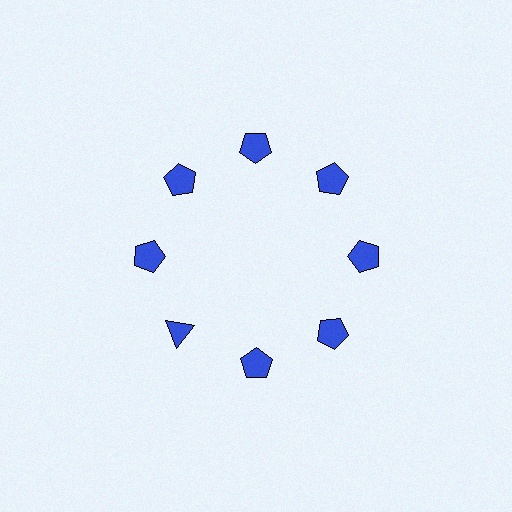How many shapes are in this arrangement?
There are 8 shapes arranged in a ring pattern.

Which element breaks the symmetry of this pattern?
The blue triangle at roughly the 8 o'clock position breaks the symmetry. All other shapes are blue pentagons.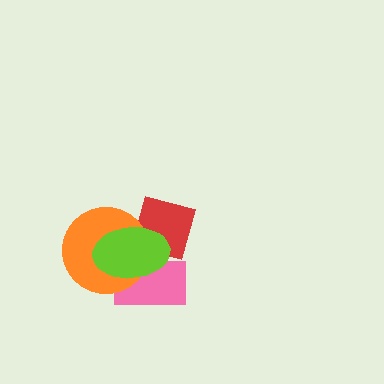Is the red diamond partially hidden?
Yes, it is partially covered by another shape.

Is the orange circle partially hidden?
Yes, it is partially covered by another shape.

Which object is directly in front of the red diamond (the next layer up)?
The orange circle is directly in front of the red diamond.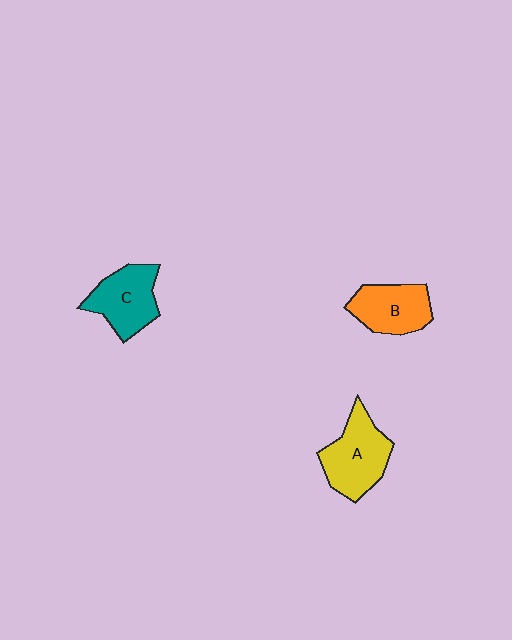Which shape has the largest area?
Shape A (yellow).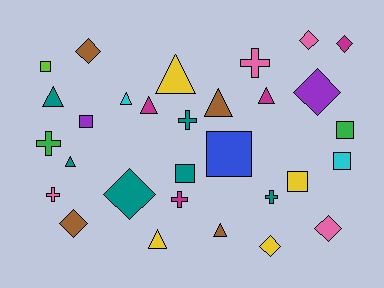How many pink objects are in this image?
There are 4 pink objects.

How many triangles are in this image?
There are 9 triangles.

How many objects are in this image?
There are 30 objects.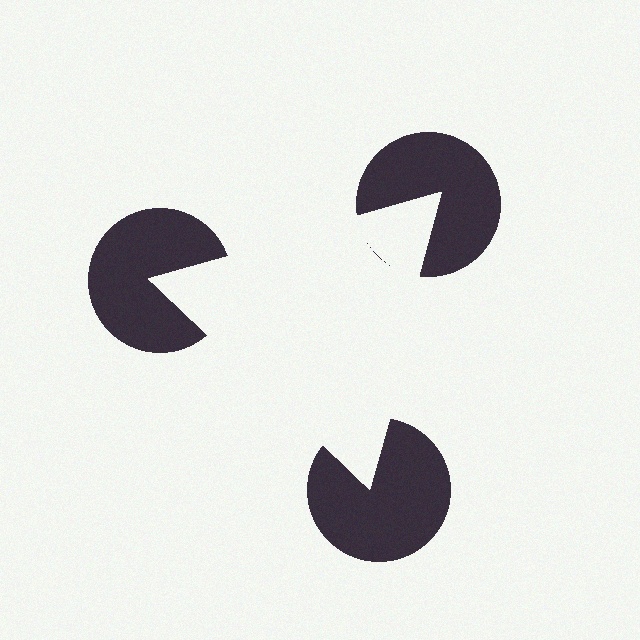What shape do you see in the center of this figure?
An illusory triangle — its edges are inferred from the aligned wedge cuts in the pac-man discs, not physically drawn.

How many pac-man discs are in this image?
There are 3 — one at each vertex of the illusory triangle.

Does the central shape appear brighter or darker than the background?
It typically appears slightly brighter than the background, even though no actual brightness change is drawn.